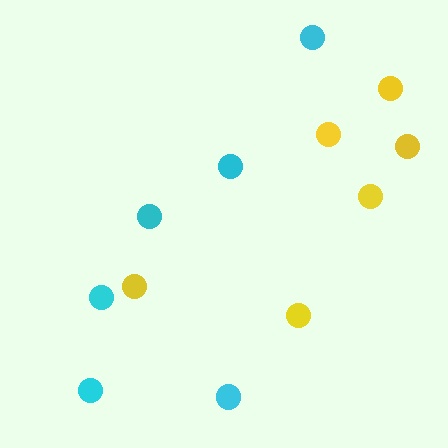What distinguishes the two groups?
There are 2 groups: one group of yellow circles (6) and one group of cyan circles (6).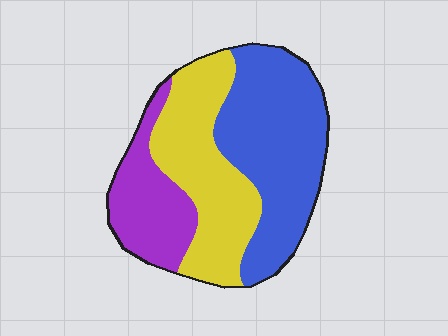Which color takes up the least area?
Purple, at roughly 20%.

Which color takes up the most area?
Blue, at roughly 45%.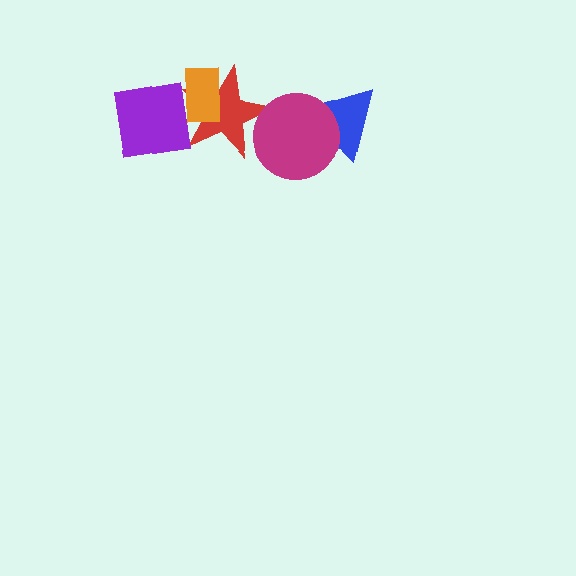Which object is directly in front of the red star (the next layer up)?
The orange rectangle is directly in front of the red star.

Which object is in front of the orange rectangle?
The purple square is in front of the orange rectangle.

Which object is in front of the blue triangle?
The magenta circle is in front of the blue triangle.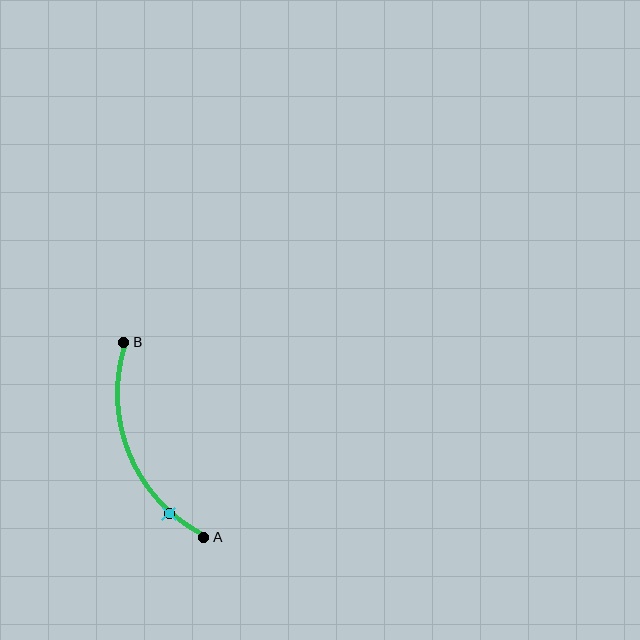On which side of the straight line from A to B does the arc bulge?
The arc bulges to the left of the straight line connecting A and B.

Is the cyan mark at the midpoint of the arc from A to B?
No. The cyan mark lies on the arc but is closer to endpoint A. The arc midpoint would be at the point on the curve equidistant along the arc from both A and B.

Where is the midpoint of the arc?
The arc midpoint is the point on the curve farthest from the straight line joining A and B. It sits to the left of that line.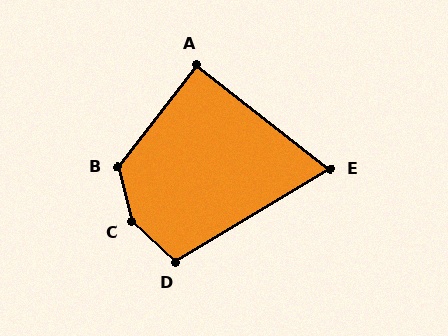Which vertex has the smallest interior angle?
E, at approximately 69 degrees.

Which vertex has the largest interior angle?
C, at approximately 148 degrees.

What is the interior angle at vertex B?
Approximately 128 degrees (obtuse).